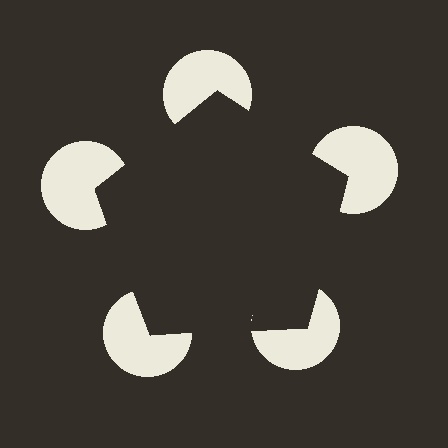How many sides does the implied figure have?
5 sides.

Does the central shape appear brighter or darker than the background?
It typically appears slightly darker than the background, even though no actual brightness change is drawn.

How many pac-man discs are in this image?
There are 5 — one at each vertex of the illusory pentagon.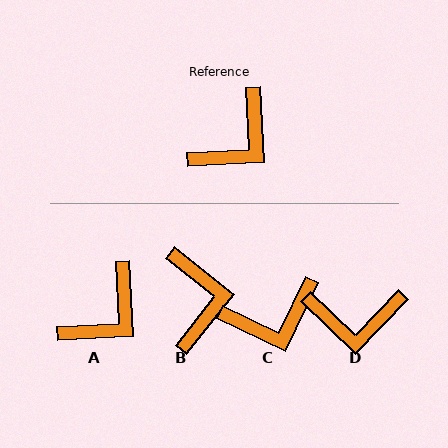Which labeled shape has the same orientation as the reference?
A.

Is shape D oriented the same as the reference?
No, it is off by about 47 degrees.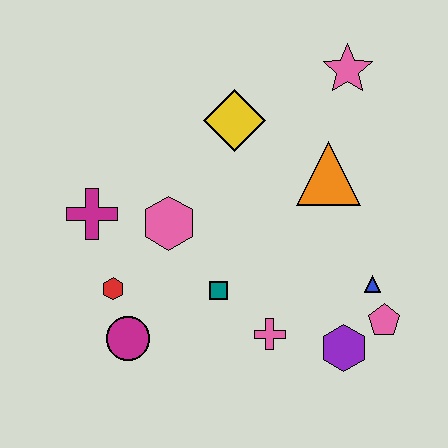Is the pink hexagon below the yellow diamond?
Yes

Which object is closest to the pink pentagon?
The blue triangle is closest to the pink pentagon.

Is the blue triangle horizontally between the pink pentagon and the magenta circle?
Yes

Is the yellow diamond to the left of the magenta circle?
No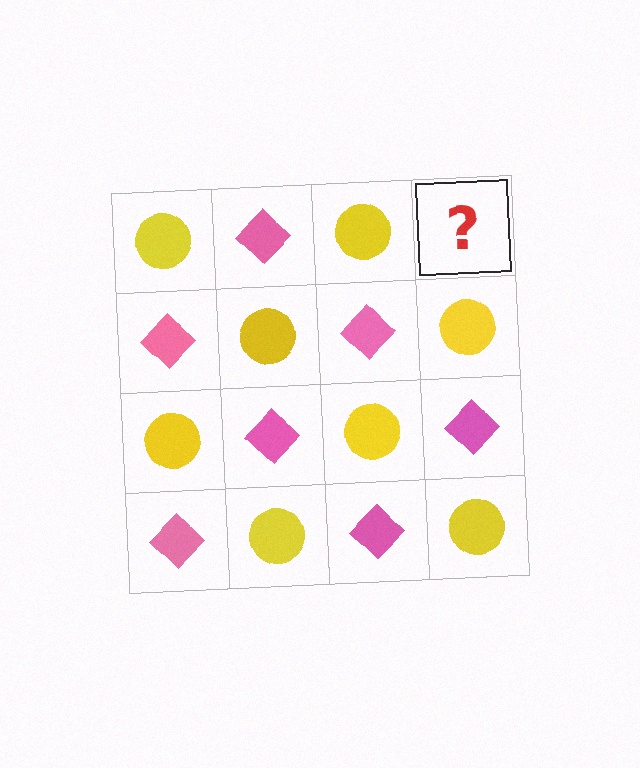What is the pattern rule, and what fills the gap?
The rule is that it alternates yellow circle and pink diamond in a checkerboard pattern. The gap should be filled with a pink diamond.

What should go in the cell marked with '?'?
The missing cell should contain a pink diamond.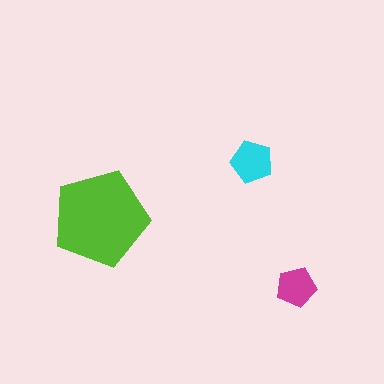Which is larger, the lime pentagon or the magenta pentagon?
The lime one.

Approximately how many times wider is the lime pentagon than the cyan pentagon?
About 2.5 times wider.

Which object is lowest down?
The magenta pentagon is bottommost.